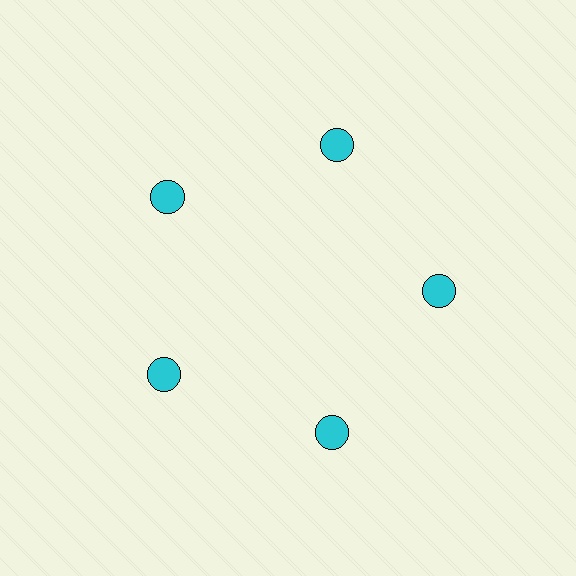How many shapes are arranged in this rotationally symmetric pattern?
There are 5 shapes, arranged in 5 groups of 1.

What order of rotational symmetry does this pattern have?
This pattern has 5-fold rotational symmetry.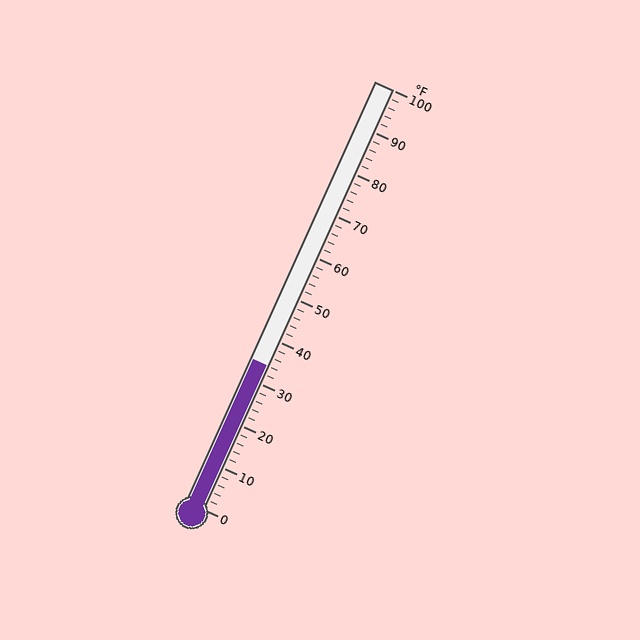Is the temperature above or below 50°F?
The temperature is below 50°F.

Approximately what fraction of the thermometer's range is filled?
The thermometer is filled to approximately 35% of its range.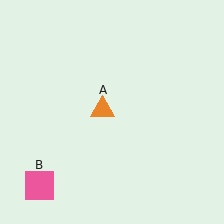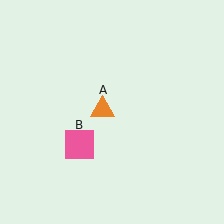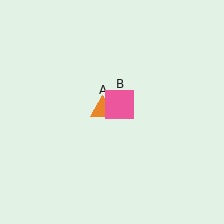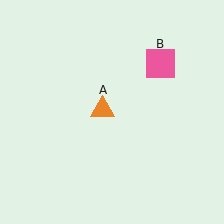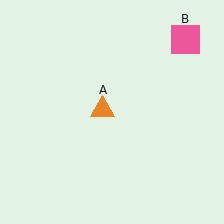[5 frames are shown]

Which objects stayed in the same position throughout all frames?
Orange triangle (object A) remained stationary.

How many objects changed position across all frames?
1 object changed position: pink square (object B).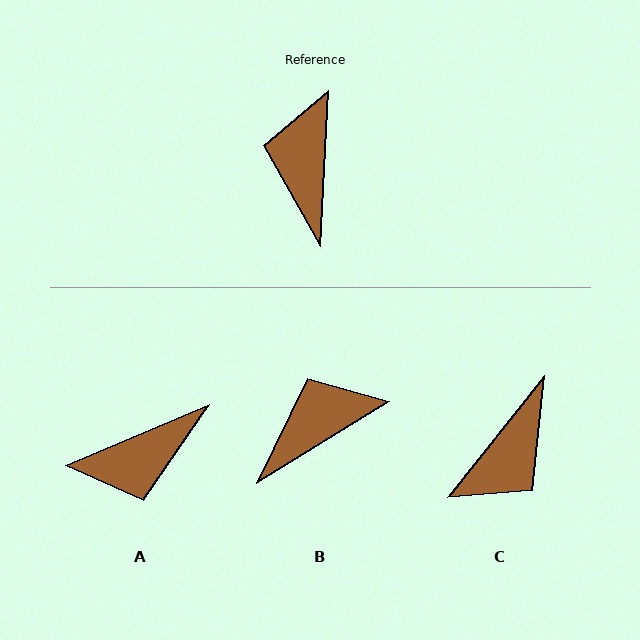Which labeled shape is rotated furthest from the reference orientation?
C, about 145 degrees away.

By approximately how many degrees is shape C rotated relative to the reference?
Approximately 145 degrees counter-clockwise.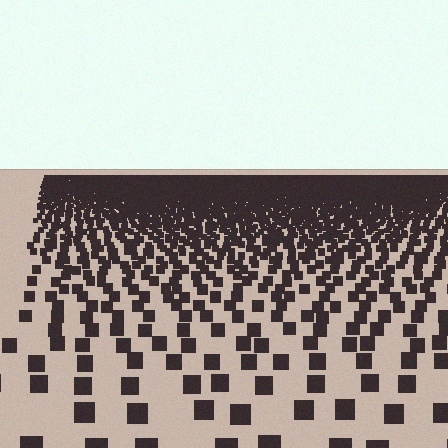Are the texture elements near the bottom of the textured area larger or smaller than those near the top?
Larger. Near the bottom, elements are closer to the viewer and appear at a bigger on-screen size.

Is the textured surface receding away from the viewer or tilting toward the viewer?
The surface is receding away from the viewer. Texture elements get smaller and denser toward the top.